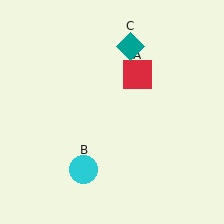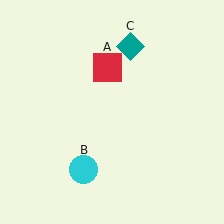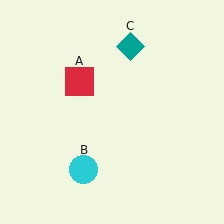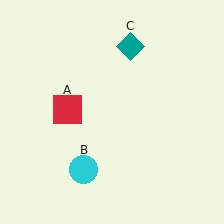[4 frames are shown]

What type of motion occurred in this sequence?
The red square (object A) rotated counterclockwise around the center of the scene.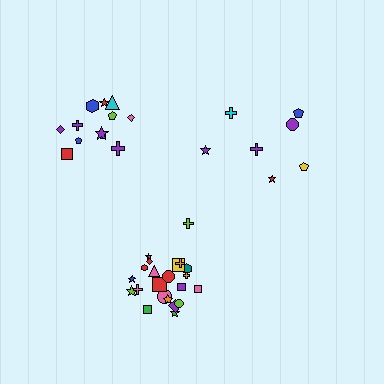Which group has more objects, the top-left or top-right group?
The top-left group.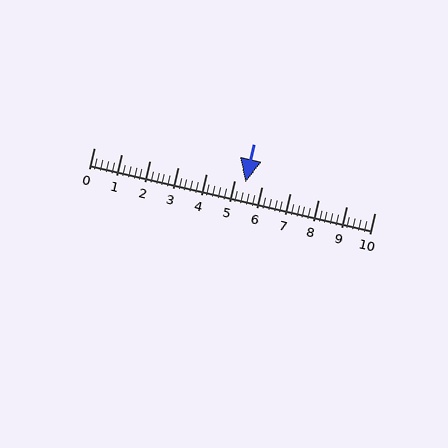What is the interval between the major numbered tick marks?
The major tick marks are spaced 1 units apart.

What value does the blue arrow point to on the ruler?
The blue arrow points to approximately 5.4.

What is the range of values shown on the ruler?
The ruler shows values from 0 to 10.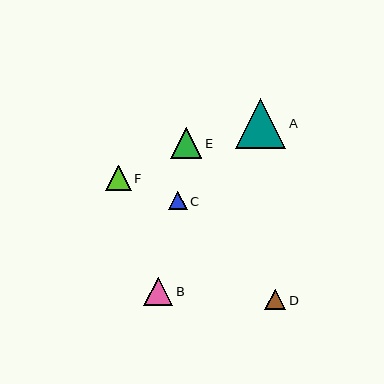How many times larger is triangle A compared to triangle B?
Triangle A is approximately 1.7 times the size of triangle B.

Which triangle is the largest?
Triangle A is the largest with a size of approximately 50 pixels.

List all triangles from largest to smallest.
From largest to smallest: A, E, B, F, D, C.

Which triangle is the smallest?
Triangle C is the smallest with a size of approximately 19 pixels.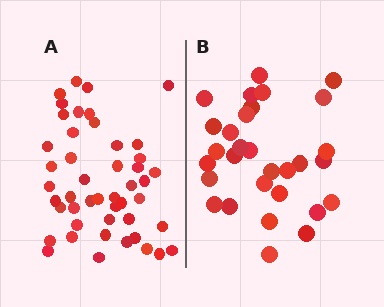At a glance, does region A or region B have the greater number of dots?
Region A (the left region) has more dots.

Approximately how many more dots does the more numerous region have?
Region A has approximately 15 more dots than region B.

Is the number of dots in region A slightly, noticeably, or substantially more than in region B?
Region A has substantially more. The ratio is roughly 1.6 to 1.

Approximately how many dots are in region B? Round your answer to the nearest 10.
About 30 dots.